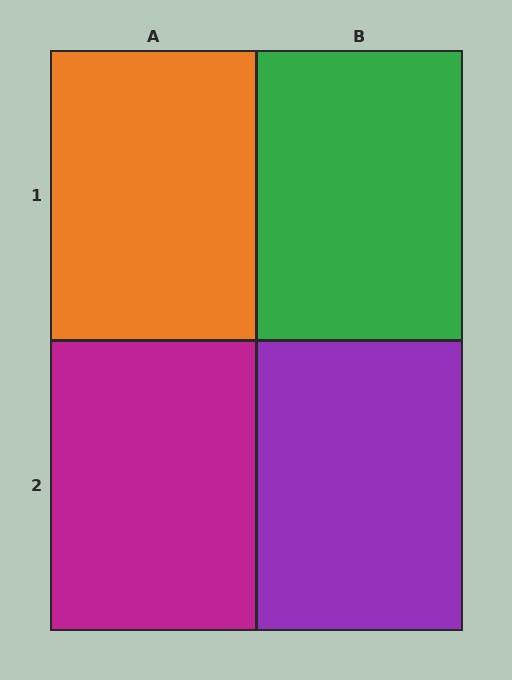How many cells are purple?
1 cell is purple.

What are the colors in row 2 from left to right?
Magenta, purple.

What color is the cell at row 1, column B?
Green.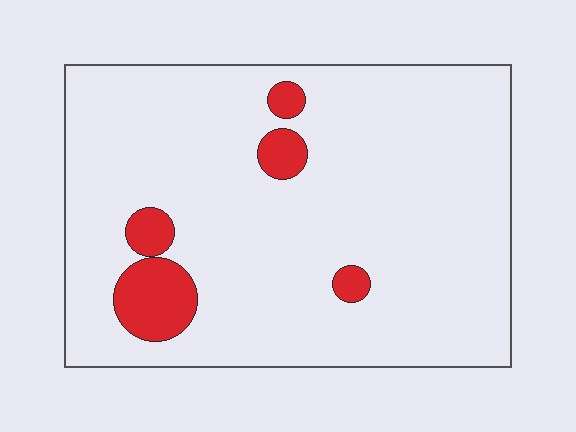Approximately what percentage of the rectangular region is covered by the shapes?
Approximately 10%.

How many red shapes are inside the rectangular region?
5.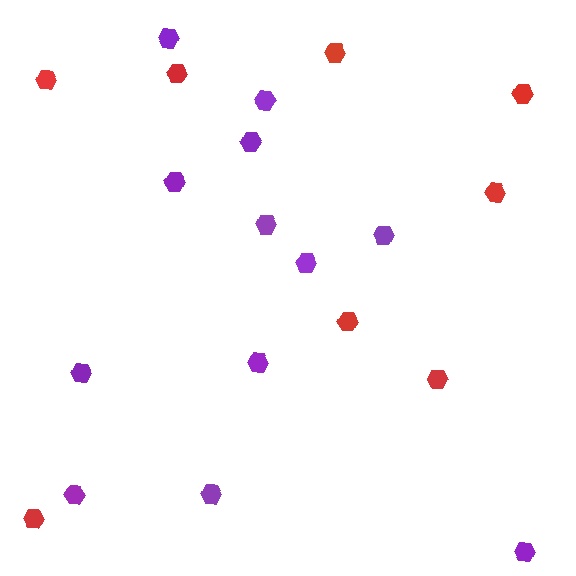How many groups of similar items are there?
There are 2 groups: one group of purple hexagons (12) and one group of red hexagons (8).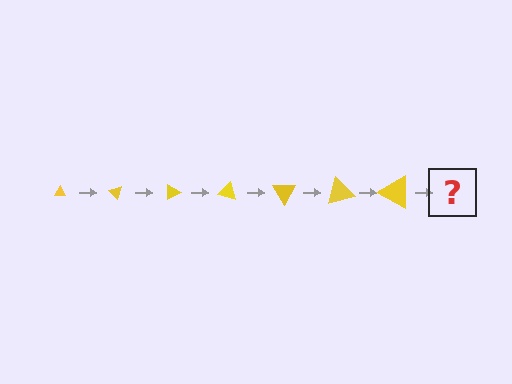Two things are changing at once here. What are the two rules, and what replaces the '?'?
The two rules are that the triangle grows larger each step and it rotates 45 degrees each step. The '?' should be a triangle, larger than the previous one and rotated 315 degrees from the start.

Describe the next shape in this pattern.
It should be a triangle, larger than the previous one and rotated 315 degrees from the start.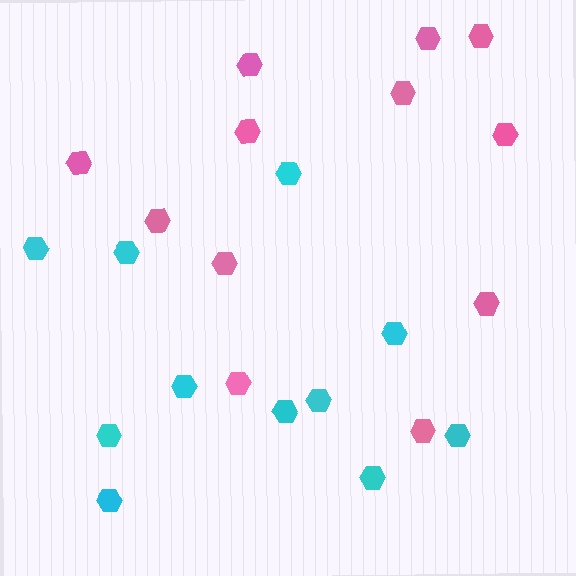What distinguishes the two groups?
There are 2 groups: one group of pink hexagons (12) and one group of cyan hexagons (11).